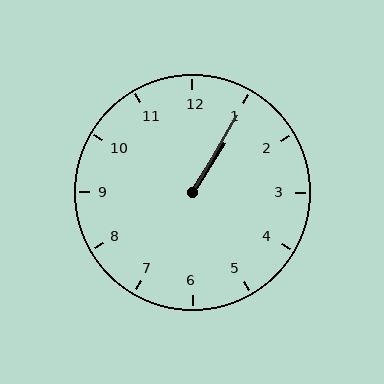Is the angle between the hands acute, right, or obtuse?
It is acute.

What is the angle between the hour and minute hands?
Approximately 2 degrees.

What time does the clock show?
1:05.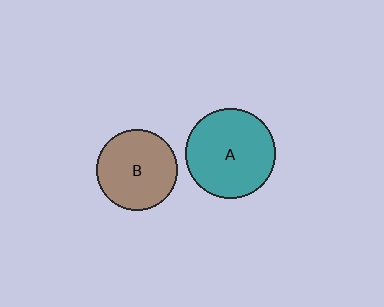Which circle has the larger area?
Circle A (teal).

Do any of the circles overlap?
No, none of the circles overlap.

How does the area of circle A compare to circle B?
Approximately 1.2 times.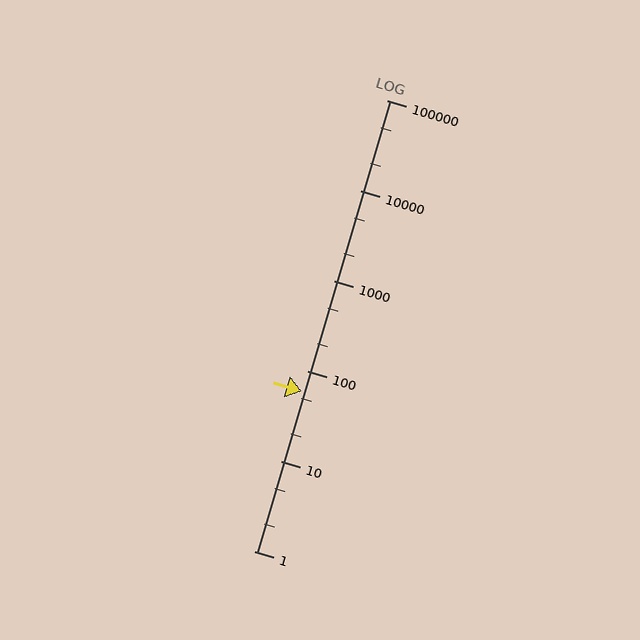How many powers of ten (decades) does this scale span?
The scale spans 5 decades, from 1 to 100000.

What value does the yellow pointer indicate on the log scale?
The pointer indicates approximately 59.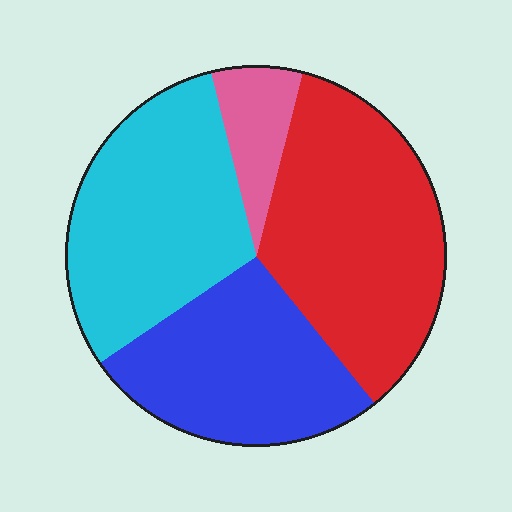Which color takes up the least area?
Pink, at roughly 10%.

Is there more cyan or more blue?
Cyan.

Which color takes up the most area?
Red, at roughly 35%.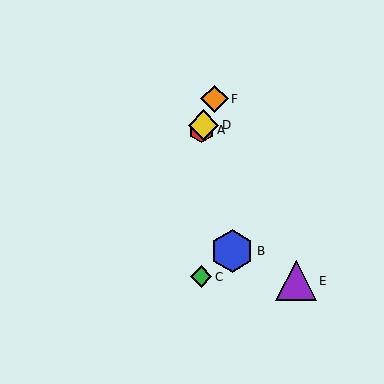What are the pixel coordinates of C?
Object C is at (201, 277).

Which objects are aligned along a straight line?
Objects A, D, F are aligned along a straight line.